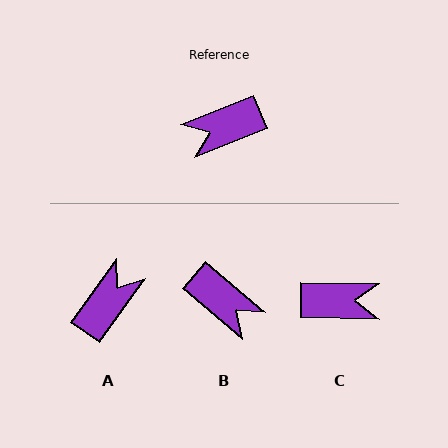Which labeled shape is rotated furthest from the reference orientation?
C, about 157 degrees away.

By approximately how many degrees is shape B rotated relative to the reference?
Approximately 118 degrees counter-clockwise.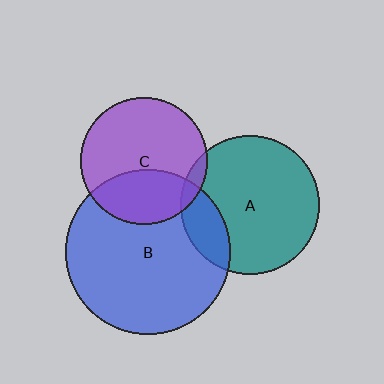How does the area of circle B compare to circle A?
Approximately 1.4 times.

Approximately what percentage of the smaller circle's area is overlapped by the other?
Approximately 5%.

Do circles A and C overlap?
Yes.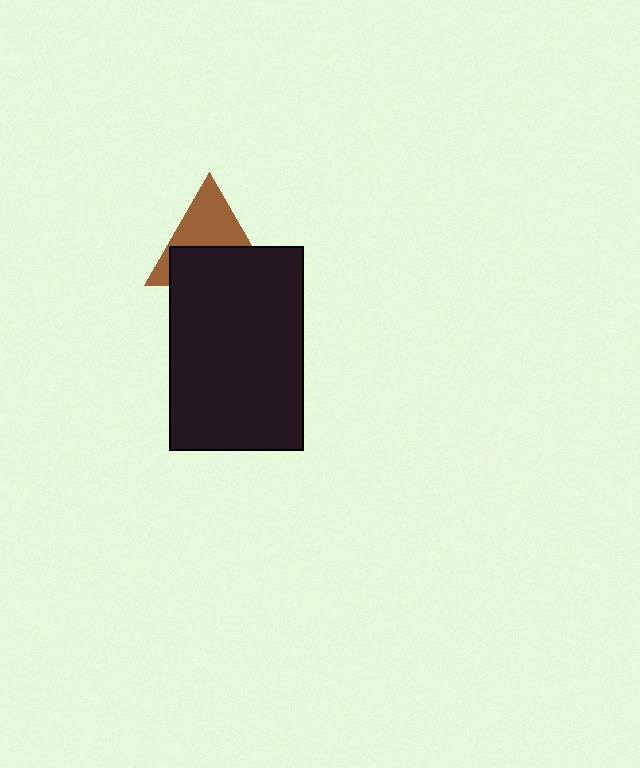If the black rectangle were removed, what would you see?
You would see the complete brown triangle.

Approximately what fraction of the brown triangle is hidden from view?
Roughly 50% of the brown triangle is hidden behind the black rectangle.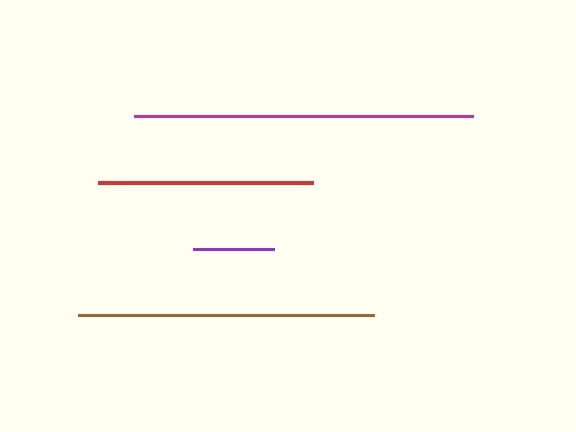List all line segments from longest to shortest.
From longest to shortest: magenta, brown, red, purple.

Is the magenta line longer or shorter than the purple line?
The magenta line is longer than the purple line.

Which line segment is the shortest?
The purple line is the shortest at approximately 81 pixels.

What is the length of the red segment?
The red segment is approximately 215 pixels long.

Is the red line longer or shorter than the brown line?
The brown line is longer than the red line.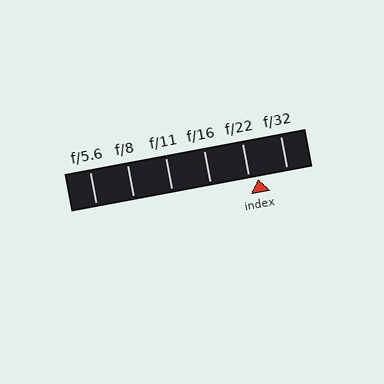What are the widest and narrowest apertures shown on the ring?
The widest aperture shown is f/5.6 and the narrowest is f/32.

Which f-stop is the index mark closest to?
The index mark is closest to f/22.